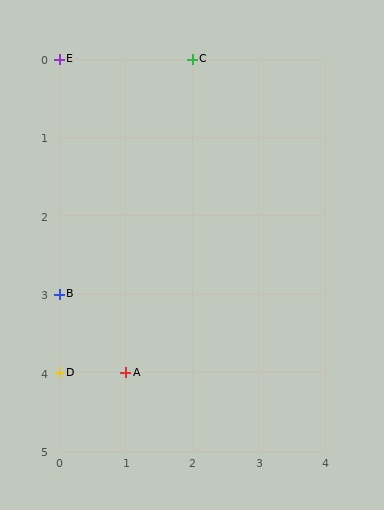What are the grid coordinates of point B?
Point B is at grid coordinates (0, 3).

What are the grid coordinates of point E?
Point E is at grid coordinates (0, 0).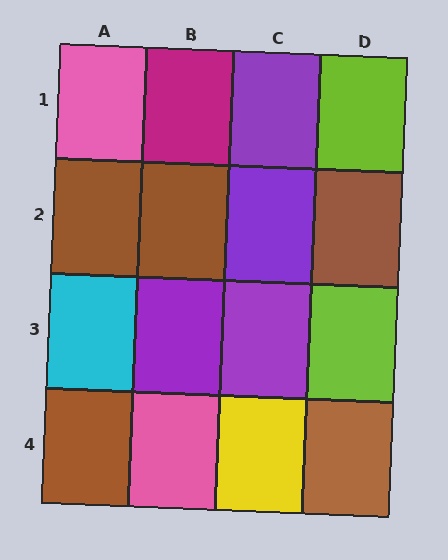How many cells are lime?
2 cells are lime.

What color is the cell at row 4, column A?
Brown.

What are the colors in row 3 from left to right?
Cyan, purple, purple, lime.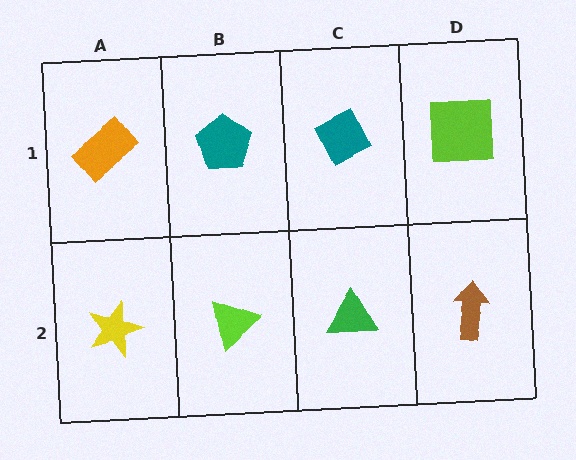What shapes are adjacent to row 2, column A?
An orange rectangle (row 1, column A), a lime triangle (row 2, column B).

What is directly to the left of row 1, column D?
A teal diamond.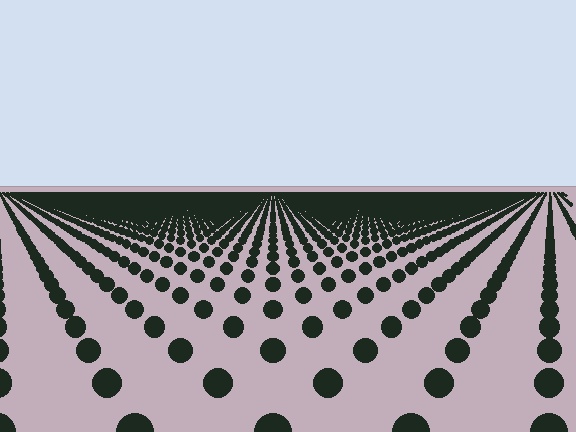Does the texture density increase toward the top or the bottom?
Density increases toward the top.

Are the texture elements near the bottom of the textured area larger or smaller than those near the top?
Larger. Near the bottom, elements are closer to the viewer and appear at a bigger on-screen size.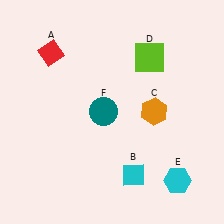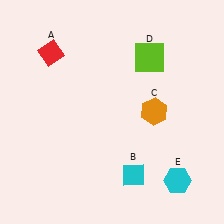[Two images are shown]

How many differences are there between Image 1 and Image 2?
There is 1 difference between the two images.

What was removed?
The teal circle (F) was removed in Image 2.